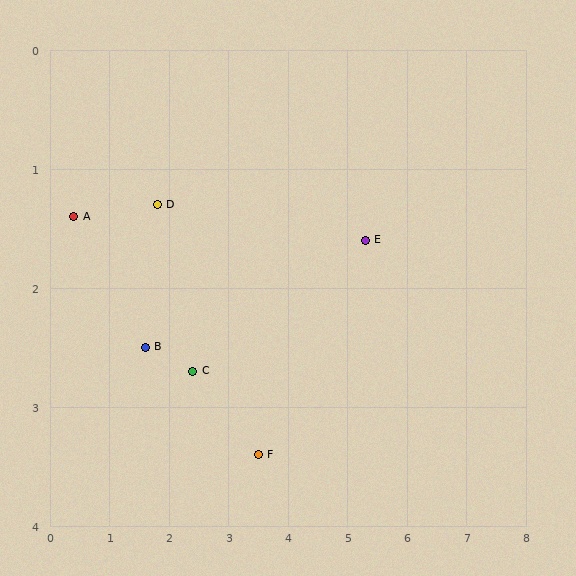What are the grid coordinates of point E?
Point E is at approximately (5.3, 1.6).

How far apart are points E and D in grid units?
Points E and D are about 3.5 grid units apart.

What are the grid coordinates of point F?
Point F is at approximately (3.5, 3.4).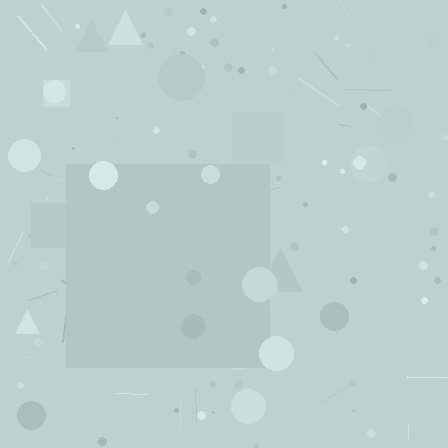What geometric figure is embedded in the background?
A square is embedded in the background.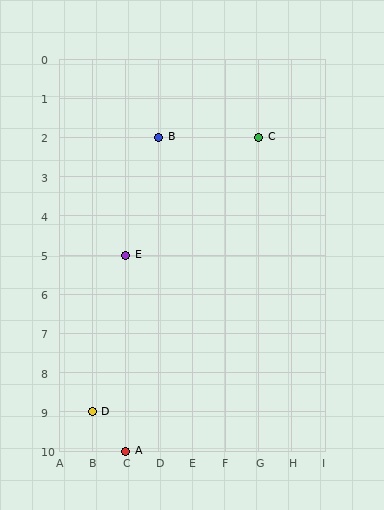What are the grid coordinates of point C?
Point C is at grid coordinates (G, 2).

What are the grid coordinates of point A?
Point A is at grid coordinates (C, 10).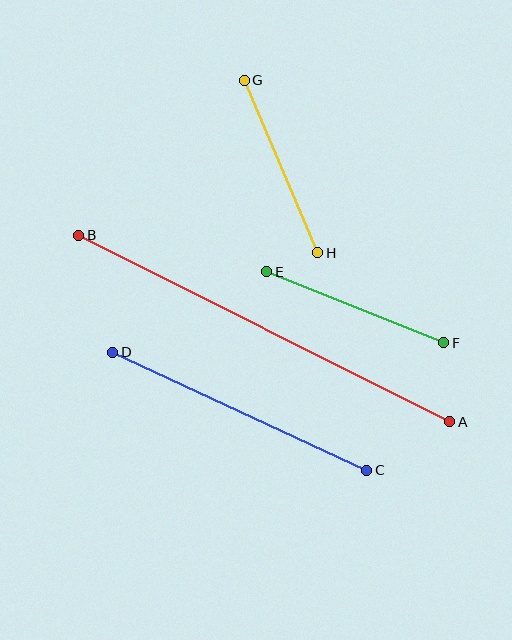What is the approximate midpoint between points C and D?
The midpoint is at approximately (240, 411) pixels.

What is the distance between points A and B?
The distance is approximately 415 pixels.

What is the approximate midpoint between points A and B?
The midpoint is at approximately (264, 328) pixels.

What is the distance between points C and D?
The distance is approximately 280 pixels.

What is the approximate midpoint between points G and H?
The midpoint is at approximately (281, 166) pixels.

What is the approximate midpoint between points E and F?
The midpoint is at approximately (355, 307) pixels.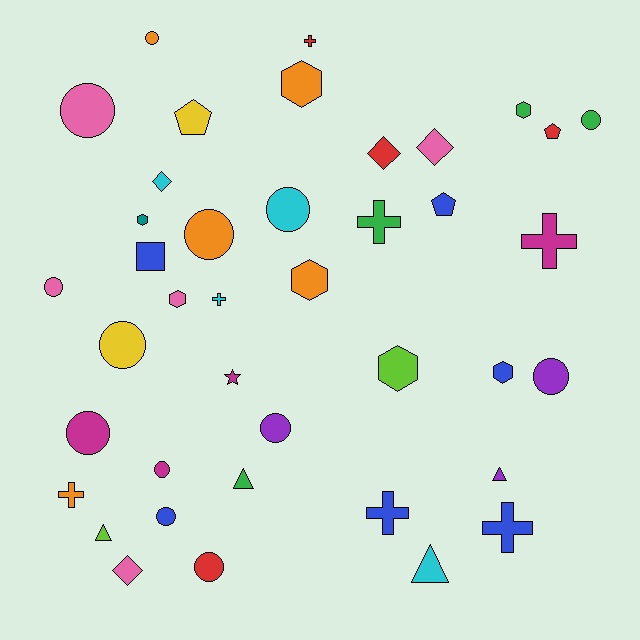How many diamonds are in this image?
There are 4 diamonds.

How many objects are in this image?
There are 40 objects.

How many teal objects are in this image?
There is 1 teal object.